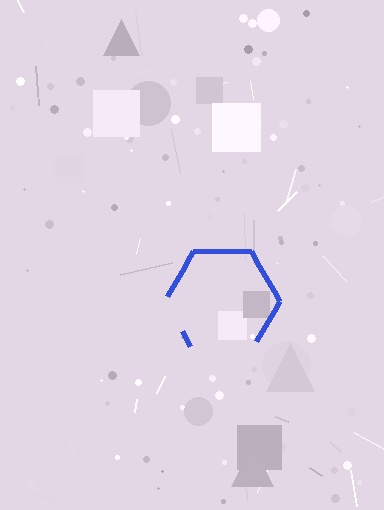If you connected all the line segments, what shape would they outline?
They would outline a hexagon.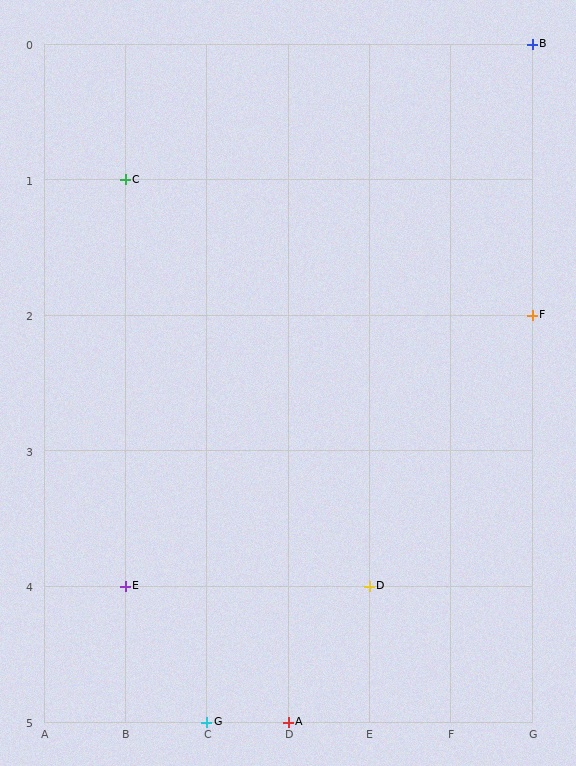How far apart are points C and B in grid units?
Points C and B are 5 columns and 1 row apart (about 5.1 grid units diagonally).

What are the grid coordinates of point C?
Point C is at grid coordinates (B, 1).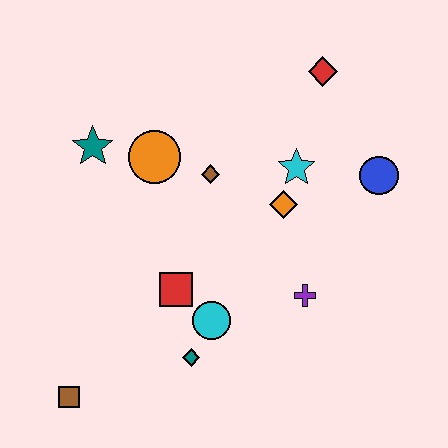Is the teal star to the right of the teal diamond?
No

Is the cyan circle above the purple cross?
No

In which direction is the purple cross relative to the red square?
The purple cross is to the right of the red square.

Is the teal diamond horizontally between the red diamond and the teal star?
Yes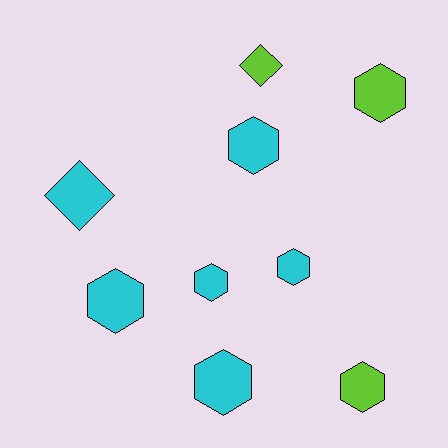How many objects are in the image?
There are 9 objects.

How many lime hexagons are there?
There are 2 lime hexagons.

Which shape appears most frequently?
Hexagon, with 7 objects.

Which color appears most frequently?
Cyan, with 6 objects.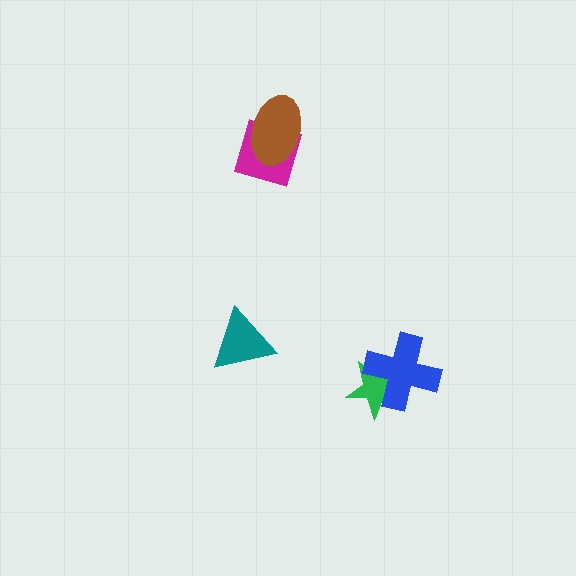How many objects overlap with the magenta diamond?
1 object overlaps with the magenta diamond.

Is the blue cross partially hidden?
No, no other shape covers it.